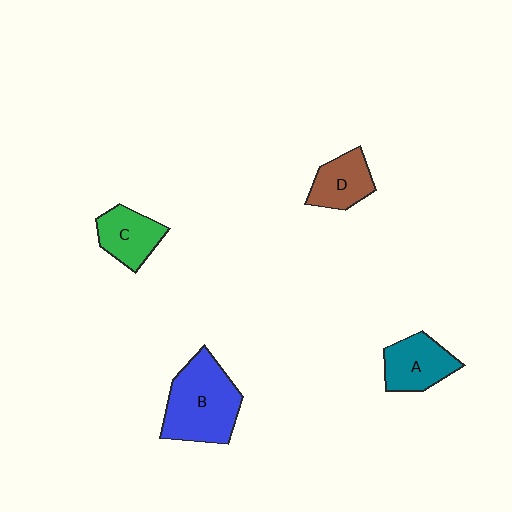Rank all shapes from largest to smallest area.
From largest to smallest: B (blue), A (teal), C (green), D (brown).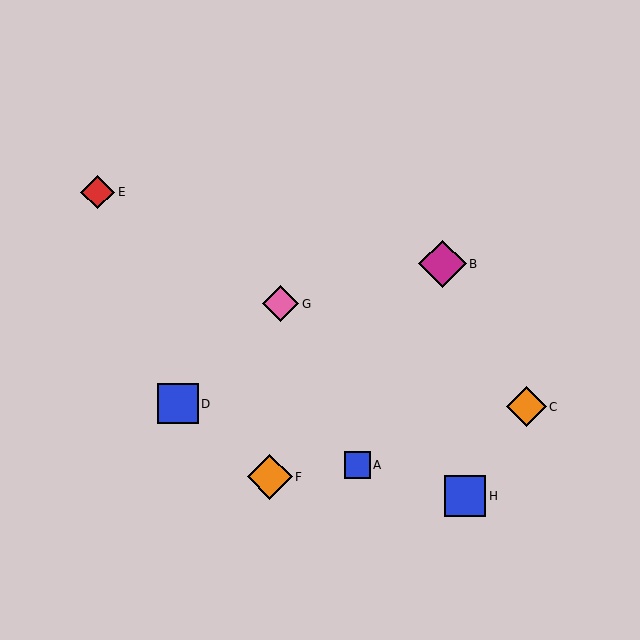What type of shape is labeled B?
Shape B is a magenta diamond.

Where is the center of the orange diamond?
The center of the orange diamond is at (270, 477).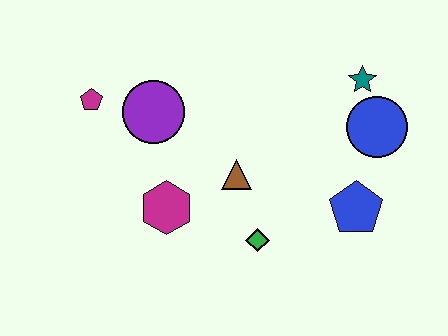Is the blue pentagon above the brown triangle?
No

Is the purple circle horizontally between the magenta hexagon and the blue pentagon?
No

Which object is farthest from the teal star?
The magenta pentagon is farthest from the teal star.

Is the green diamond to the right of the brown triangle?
Yes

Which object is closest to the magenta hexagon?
The brown triangle is closest to the magenta hexagon.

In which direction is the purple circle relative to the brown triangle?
The purple circle is to the left of the brown triangle.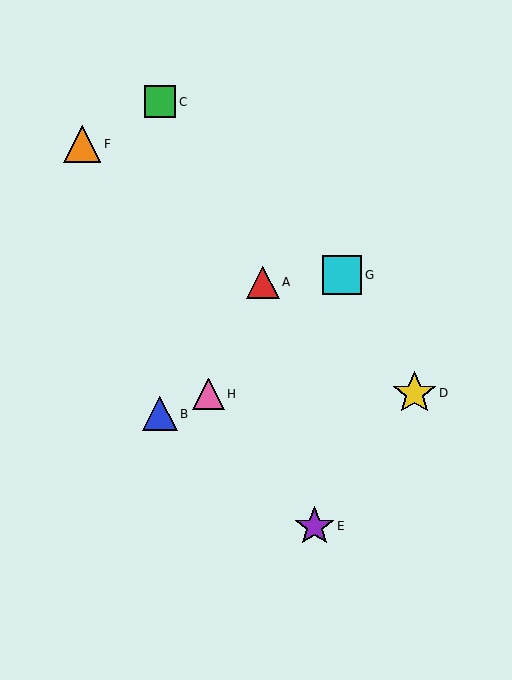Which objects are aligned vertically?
Objects B, C are aligned vertically.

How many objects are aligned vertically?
2 objects (B, C) are aligned vertically.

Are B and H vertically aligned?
No, B is at x≈160 and H is at x≈208.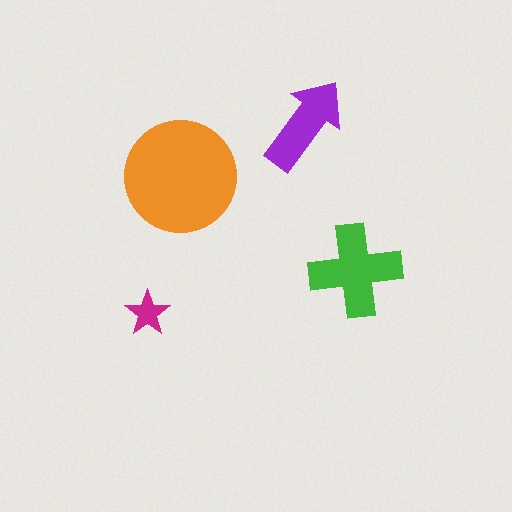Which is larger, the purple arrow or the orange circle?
The orange circle.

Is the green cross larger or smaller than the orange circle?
Smaller.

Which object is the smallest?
The magenta star.